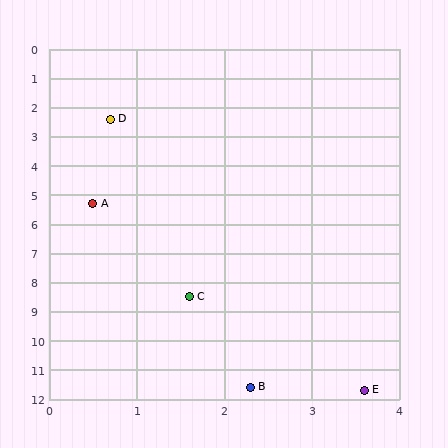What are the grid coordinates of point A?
Point A is at approximately (0.5, 5.3).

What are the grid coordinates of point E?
Point E is at approximately (3.6, 11.7).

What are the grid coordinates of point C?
Point C is at approximately (1.6, 8.5).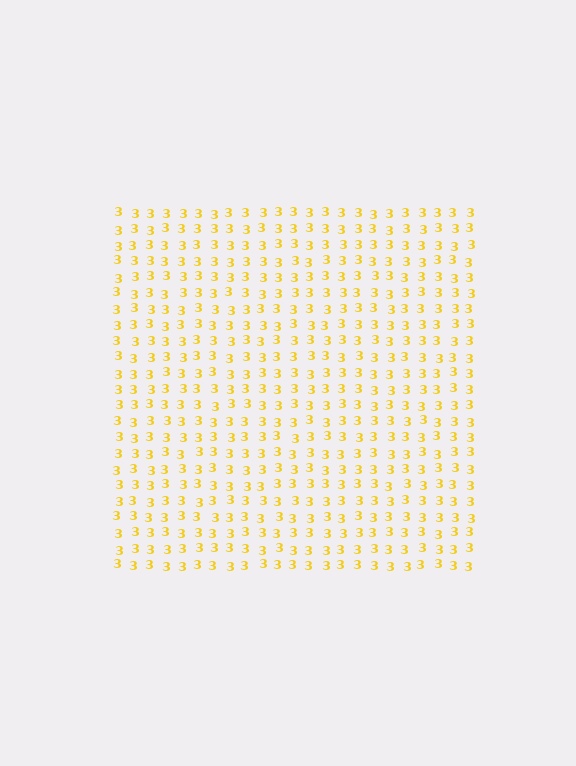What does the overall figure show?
The overall figure shows a square.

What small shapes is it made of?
It is made of small digit 3's.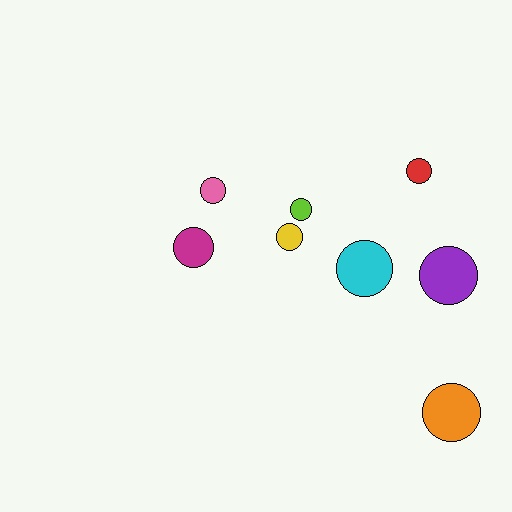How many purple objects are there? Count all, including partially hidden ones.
There is 1 purple object.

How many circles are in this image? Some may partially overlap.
There are 8 circles.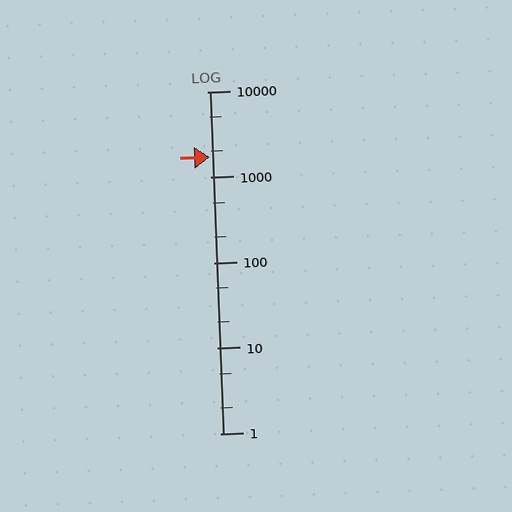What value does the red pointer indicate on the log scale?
The pointer indicates approximately 1700.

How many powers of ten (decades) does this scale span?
The scale spans 4 decades, from 1 to 10000.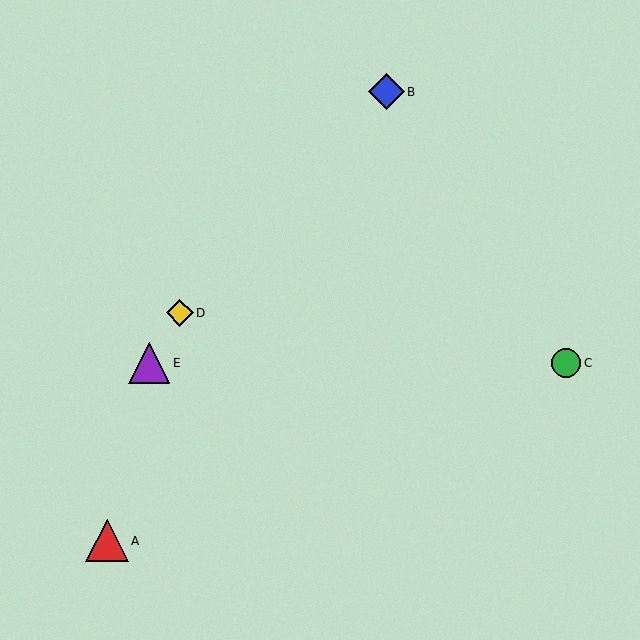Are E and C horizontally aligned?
Yes, both are at y≈363.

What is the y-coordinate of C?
Object C is at y≈363.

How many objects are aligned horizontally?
2 objects (C, E) are aligned horizontally.